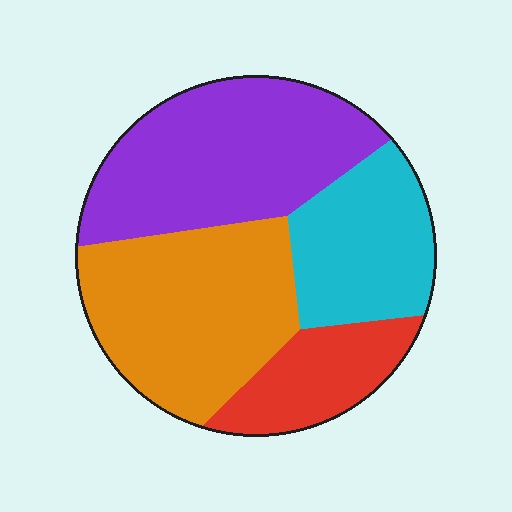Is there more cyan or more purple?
Purple.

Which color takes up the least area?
Red, at roughly 15%.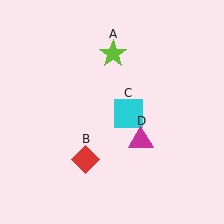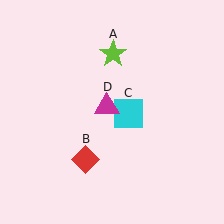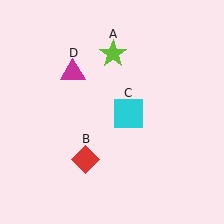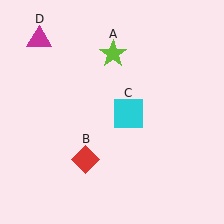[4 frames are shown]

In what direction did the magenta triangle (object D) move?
The magenta triangle (object D) moved up and to the left.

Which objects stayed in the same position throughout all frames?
Lime star (object A) and red diamond (object B) and cyan square (object C) remained stationary.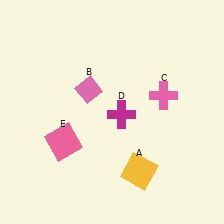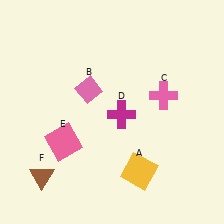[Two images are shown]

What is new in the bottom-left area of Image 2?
A brown triangle (F) was added in the bottom-left area of Image 2.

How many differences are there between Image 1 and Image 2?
There is 1 difference between the two images.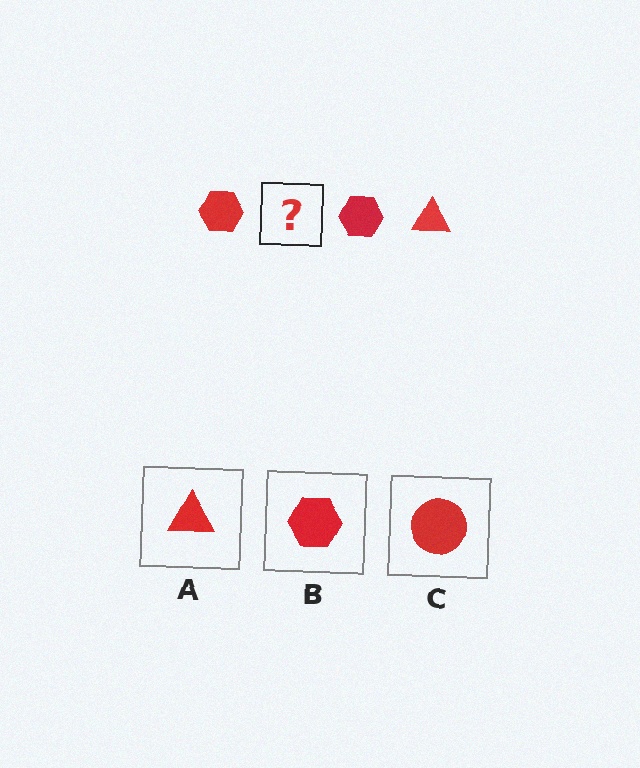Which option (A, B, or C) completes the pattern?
A.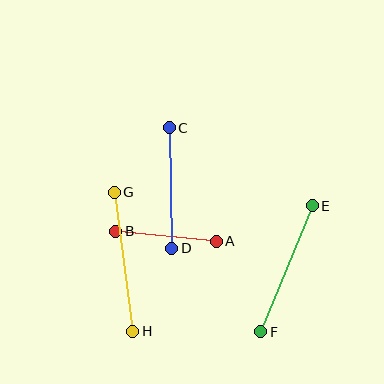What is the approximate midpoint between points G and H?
The midpoint is at approximately (123, 262) pixels.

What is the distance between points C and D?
The distance is approximately 121 pixels.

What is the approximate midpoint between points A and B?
The midpoint is at approximately (166, 236) pixels.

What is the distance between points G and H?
The distance is approximately 140 pixels.